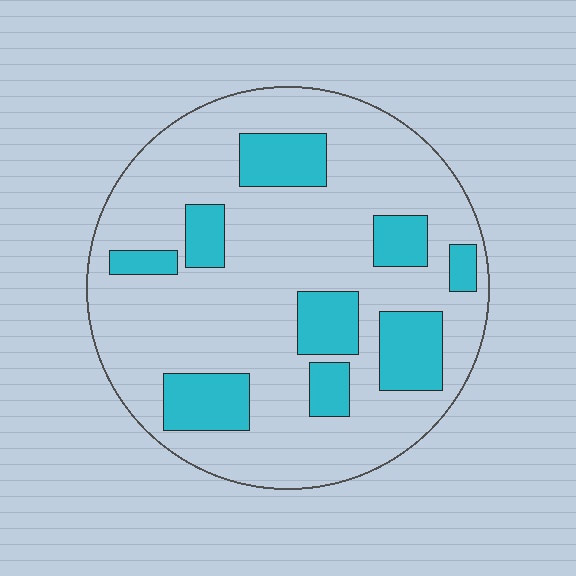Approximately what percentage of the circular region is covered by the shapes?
Approximately 25%.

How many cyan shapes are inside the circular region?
9.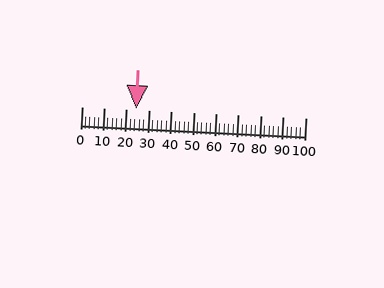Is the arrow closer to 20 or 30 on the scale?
The arrow is closer to 20.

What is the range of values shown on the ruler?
The ruler shows values from 0 to 100.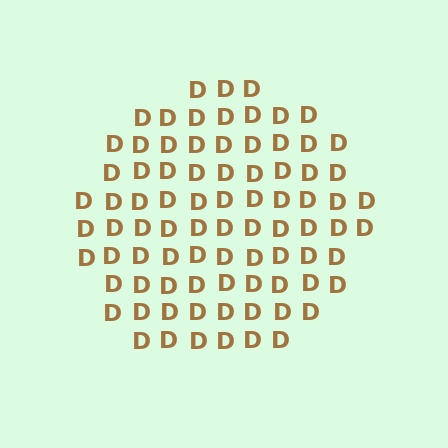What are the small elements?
The small elements are letter D's.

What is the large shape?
The large shape is a circle.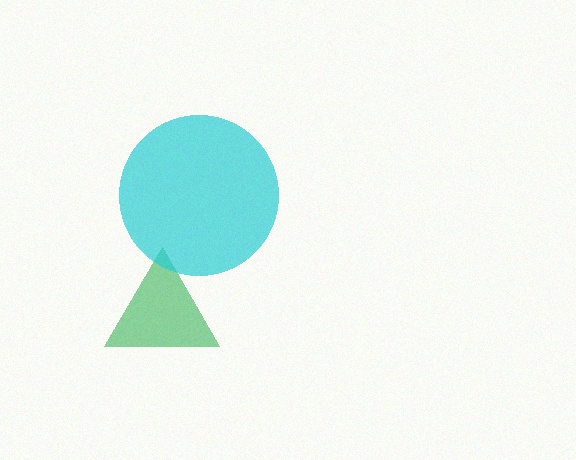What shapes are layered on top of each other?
The layered shapes are: a green triangle, a cyan circle.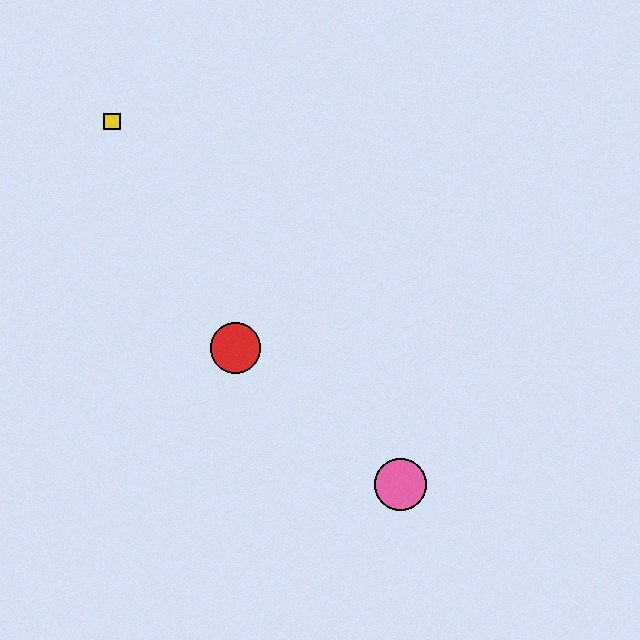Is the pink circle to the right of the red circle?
Yes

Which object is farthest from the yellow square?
The pink circle is farthest from the yellow square.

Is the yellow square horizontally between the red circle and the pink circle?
No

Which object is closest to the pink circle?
The red circle is closest to the pink circle.